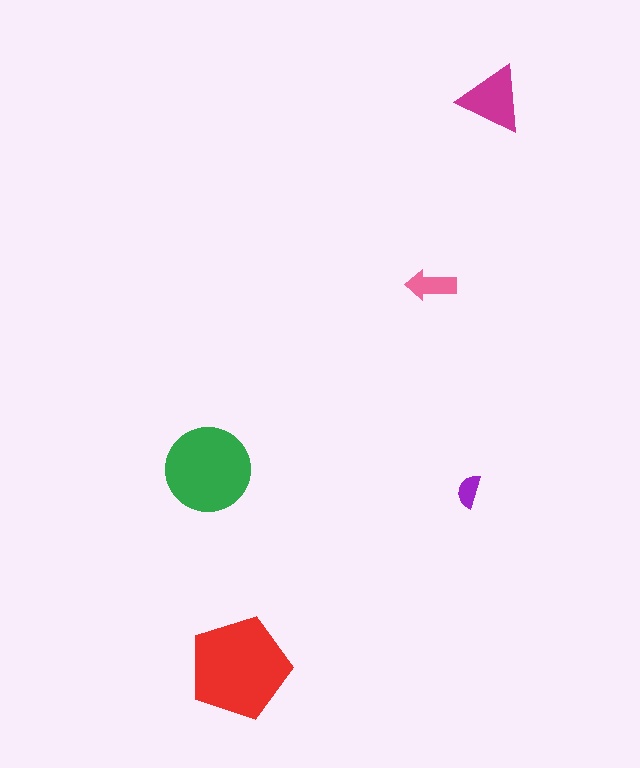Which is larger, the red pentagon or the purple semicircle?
The red pentagon.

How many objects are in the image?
There are 5 objects in the image.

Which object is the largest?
The red pentagon.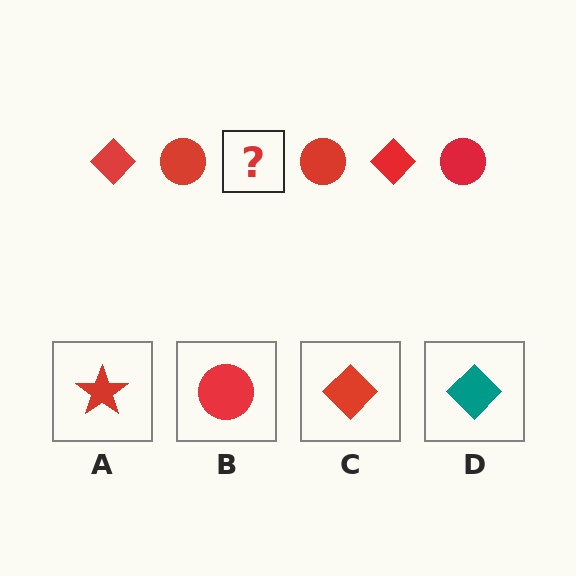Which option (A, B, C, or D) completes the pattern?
C.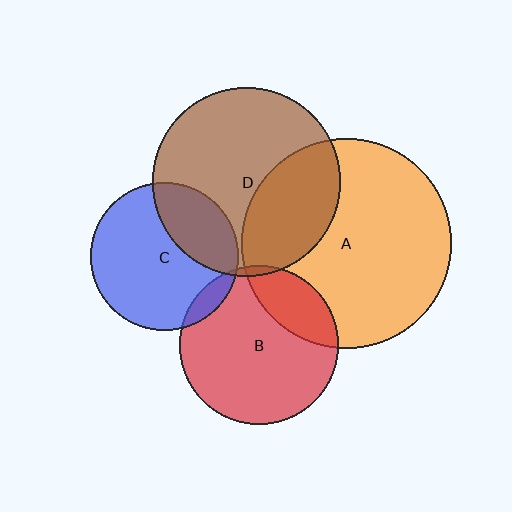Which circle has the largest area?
Circle A (orange).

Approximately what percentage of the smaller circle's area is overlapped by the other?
Approximately 30%.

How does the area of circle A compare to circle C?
Approximately 2.0 times.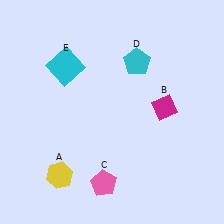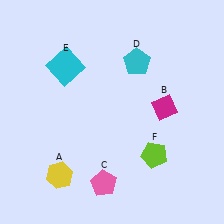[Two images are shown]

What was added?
A lime pentagon (F) was added in Image 2.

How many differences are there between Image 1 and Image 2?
There is 1 difference between the two images.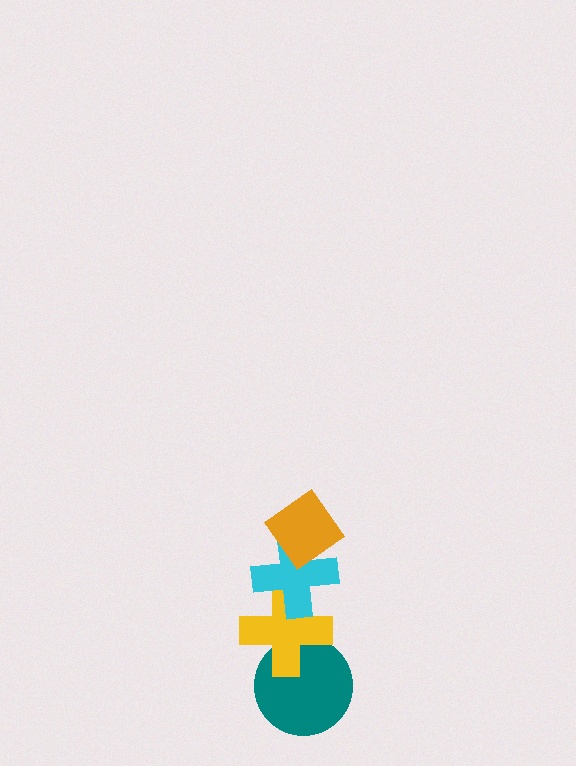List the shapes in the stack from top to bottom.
From top to bottom: the orange diamond, the cyan cross, the yellow cross, the teal circle.